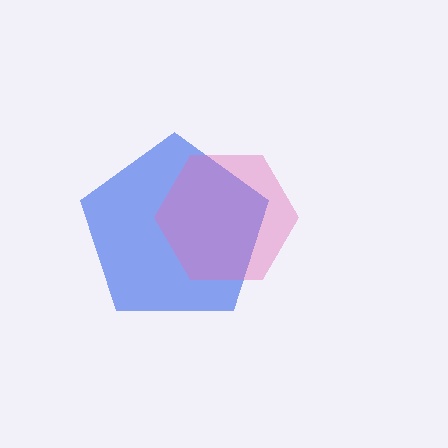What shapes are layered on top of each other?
The layered shapes are: a blue pentagon, a pink hexagon.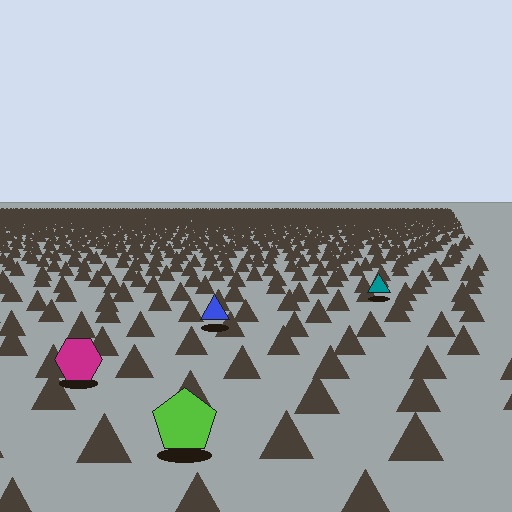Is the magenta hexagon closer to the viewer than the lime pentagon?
No. The lime pentagon is closer — you can tell from the texture gradient: the ground texture is coarser near it.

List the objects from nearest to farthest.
From nearest to farthest: the lime pentagon, the magenta hexagon, the blue triangle, the teal triangle.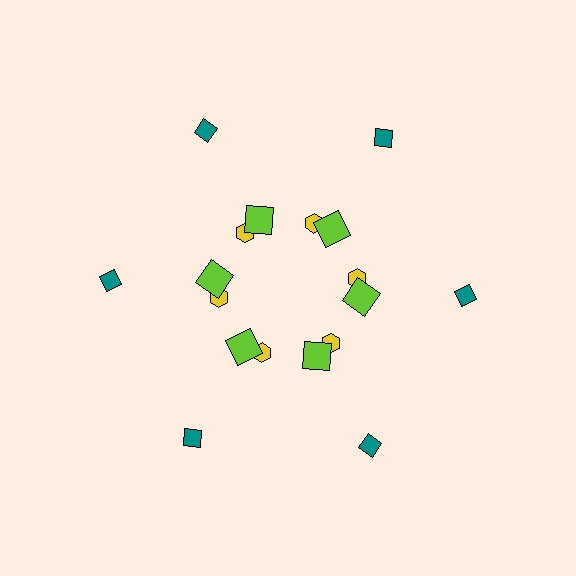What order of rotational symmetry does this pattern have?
This pattern has 6-fold rotational symmetry.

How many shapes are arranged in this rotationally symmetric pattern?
There are 18 shapes, arranged in 6 groups of 3.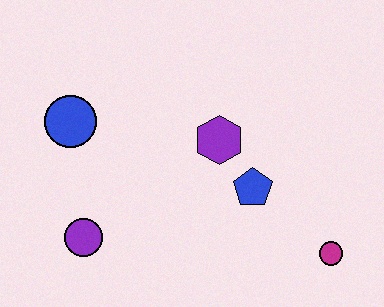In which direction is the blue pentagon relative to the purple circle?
The blue pentagon is to the right of the purple circle.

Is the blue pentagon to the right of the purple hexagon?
Yes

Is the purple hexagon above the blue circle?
No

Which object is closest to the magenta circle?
The blue pentagon is closest to the magenta circle.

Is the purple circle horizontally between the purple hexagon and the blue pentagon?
No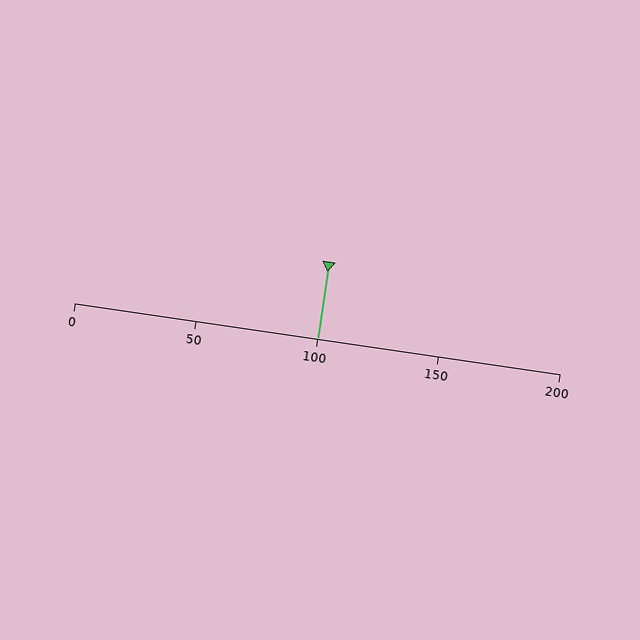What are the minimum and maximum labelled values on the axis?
The axis runs from 0 to 200.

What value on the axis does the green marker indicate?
The marker indicates approximately 100.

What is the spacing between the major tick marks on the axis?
The major ticks are spaced 50 apart.